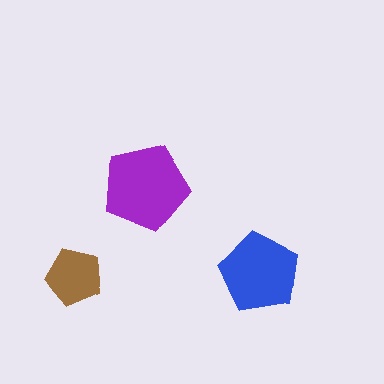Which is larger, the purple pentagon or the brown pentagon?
The purple one.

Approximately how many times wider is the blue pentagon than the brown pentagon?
About 1.5 times wider.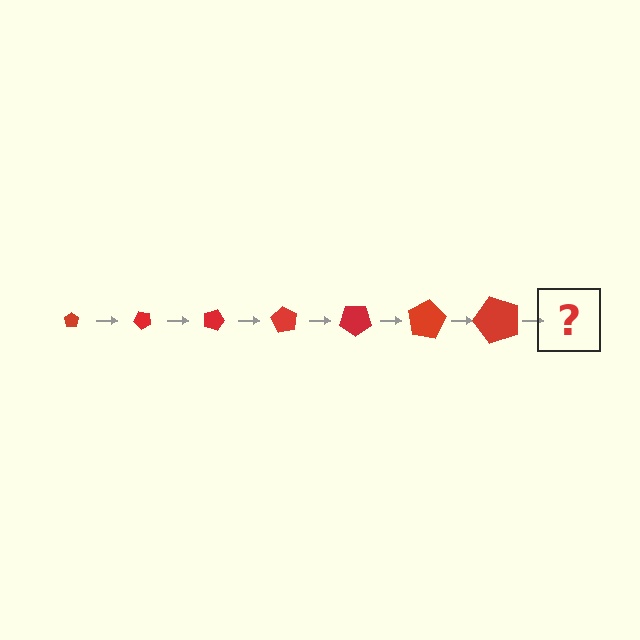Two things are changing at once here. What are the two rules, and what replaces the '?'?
The two rules are that the pentagon grows larger each step and it rotates 45 degrees each step. The '?' should be a pentagon, larger than the previous one and rotated 315 degrees from the start.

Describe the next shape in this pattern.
It should be a pentagon, larger than the previous one and rotated 315 degrees from the start.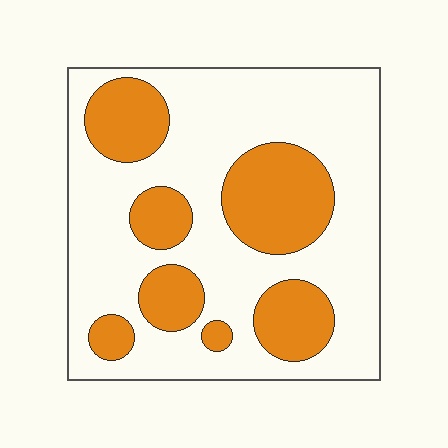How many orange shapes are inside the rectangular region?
7.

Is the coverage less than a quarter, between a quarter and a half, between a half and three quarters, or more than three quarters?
Between a quarter and a half.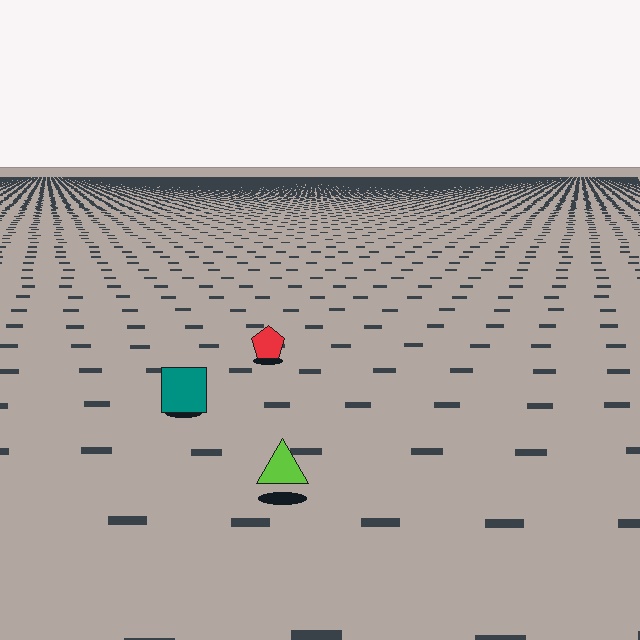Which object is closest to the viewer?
The lime triangle is closest. The texture marks near it are larger and more spread out.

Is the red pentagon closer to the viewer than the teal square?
No. The teal square is closer — you can tell from the texture gradient: the ground texture is coarser near it.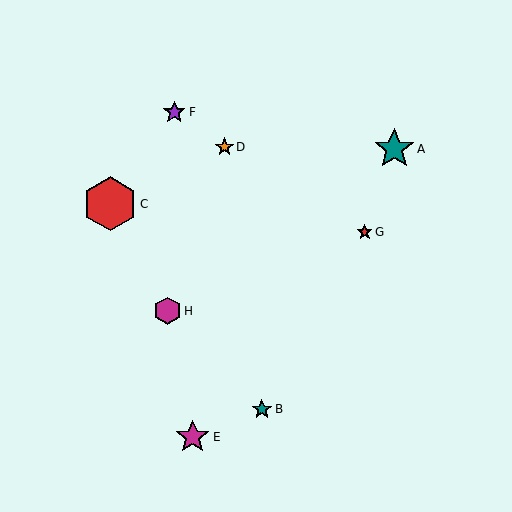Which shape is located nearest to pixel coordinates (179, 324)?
The magenta hexagon (labeled H) at (167, 311) is nearest to that location.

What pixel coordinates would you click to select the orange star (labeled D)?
Click at (224, 147) to select the orange star D.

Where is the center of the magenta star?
The center of the magenta star is at (193, 437).